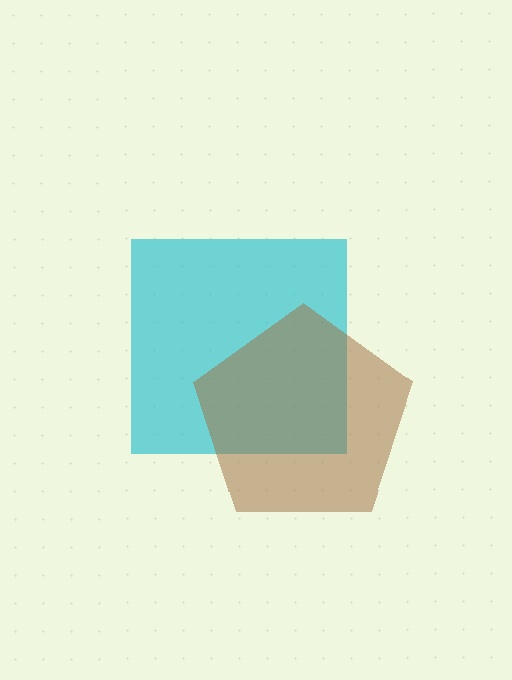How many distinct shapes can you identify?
There are 2 distinct shapes: a cyan square, a brown pentagon.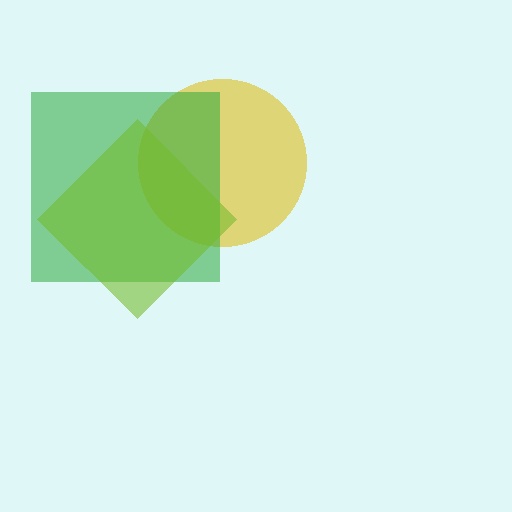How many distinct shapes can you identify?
There are 3 distinct shapes: a yellow circle, a green square, a lime diamond.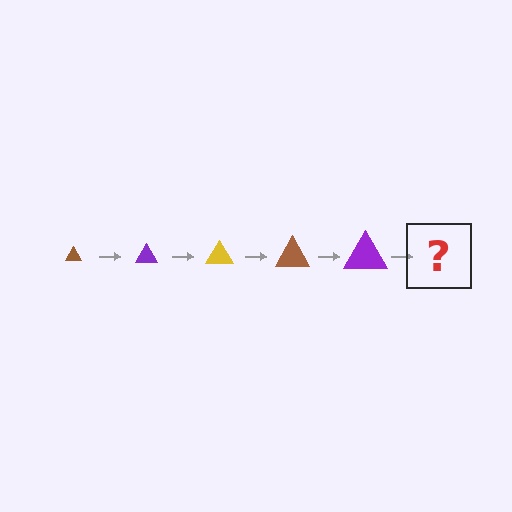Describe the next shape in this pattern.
It should be a yellow triangle, larger than the previous one.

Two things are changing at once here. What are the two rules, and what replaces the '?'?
The two rules are that the triangle grows larger each step and the color cycles through brown, purple, and yellow. The '?' should be a yellow triangle, larger than the previous one.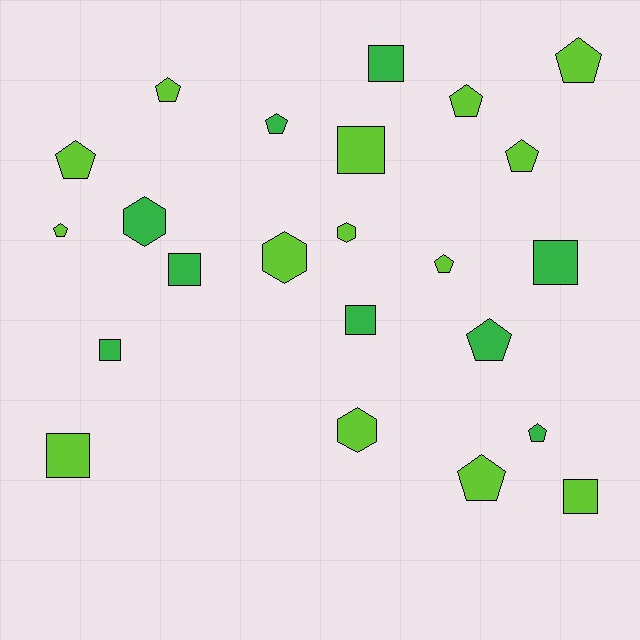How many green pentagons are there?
There are 3 green pentagons.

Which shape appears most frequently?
Pentagon, with 11 objects.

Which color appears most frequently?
Lime, with 14 objects.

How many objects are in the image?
There are 23 objects.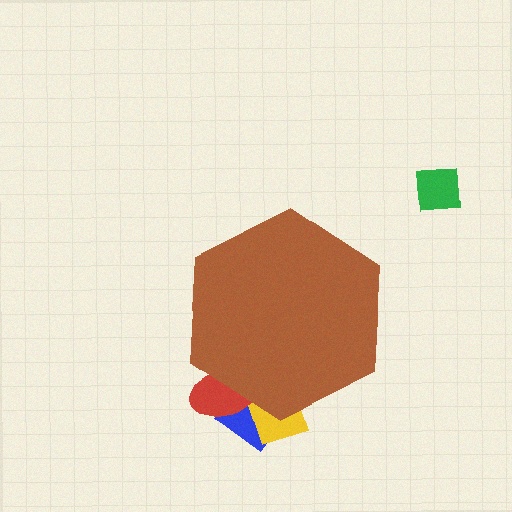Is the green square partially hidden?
No, the green square is fully visible.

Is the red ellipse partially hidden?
Yes, the red ellipse is partially hidden behind the brown hexagon.